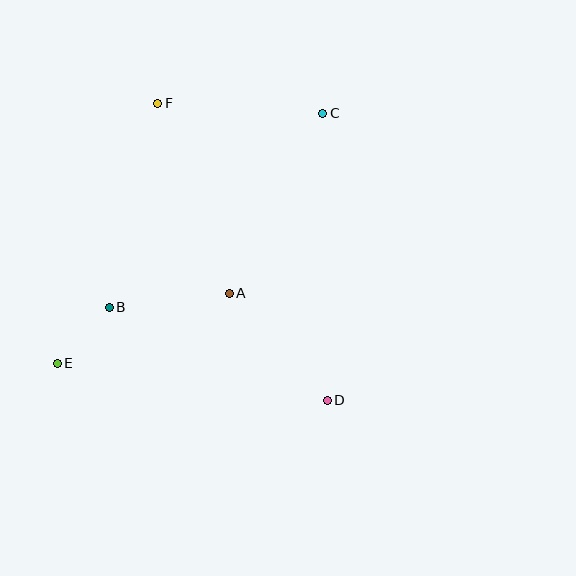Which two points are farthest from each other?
Points C and E are farthest from each other.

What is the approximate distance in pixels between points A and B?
The distance between A and B is approximately 121 pixels.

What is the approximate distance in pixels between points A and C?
The distance between A and C is approximately 203 pixels.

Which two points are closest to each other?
Points B and E are closest to each other.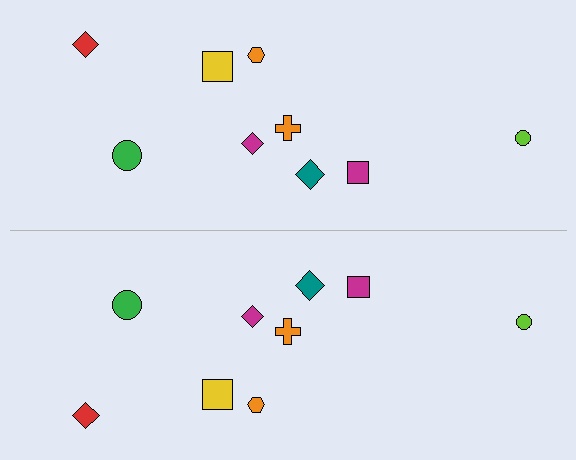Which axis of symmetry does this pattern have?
The pattern has a horizontal axis of symmetry running through the center of the image.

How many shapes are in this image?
There are 18 shapes in this image.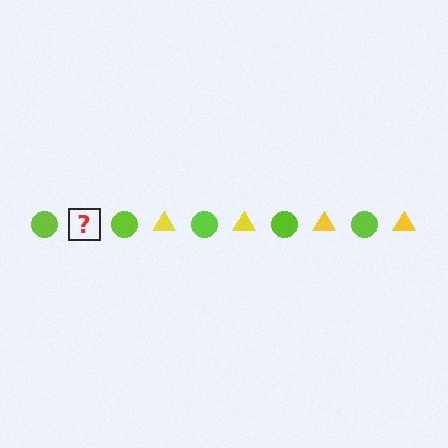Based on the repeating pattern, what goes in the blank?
The blank should be a yellow triangle.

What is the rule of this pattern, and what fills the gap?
The rule is that the pattern alternates between lime circle and yellow triangle. The gap should be filled with a yellow triangle.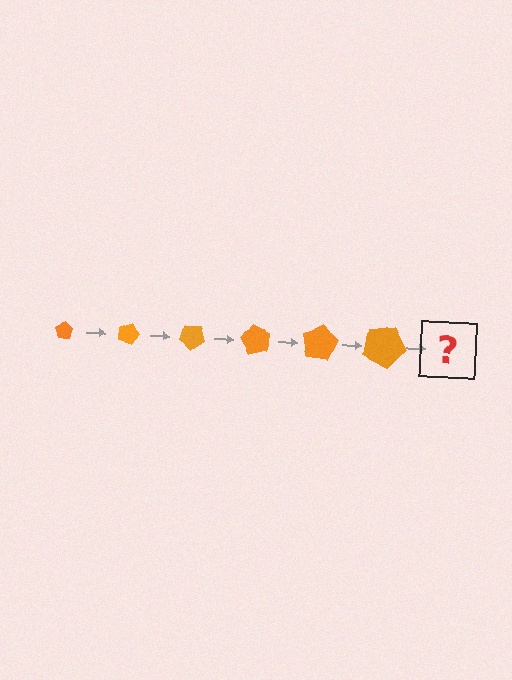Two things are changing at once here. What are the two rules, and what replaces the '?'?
The two rules are that the pentagon grows larger each step and it rotates 20 degrees each step. The '?' should be a pentagon, larger than the previous one and rotated 120 degrees from the start.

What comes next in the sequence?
The next element should be a pentagon, larger than the previous one and rotated 120 degrees from the start.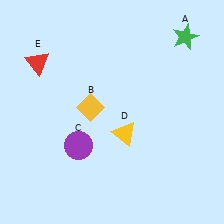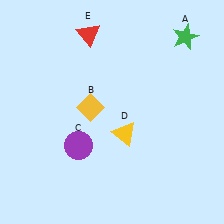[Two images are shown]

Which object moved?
The red triangle (E) moved right.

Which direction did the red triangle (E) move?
The red triangle (E) moved right.